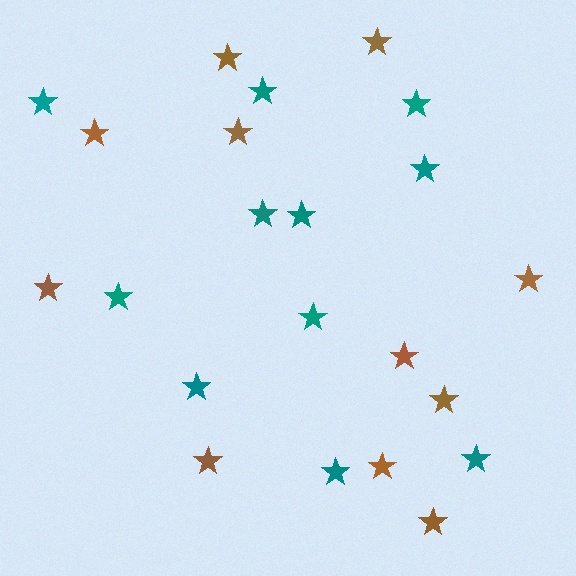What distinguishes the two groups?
There are 2 groups: one group of brown stars (11) and one group of teal stars (11).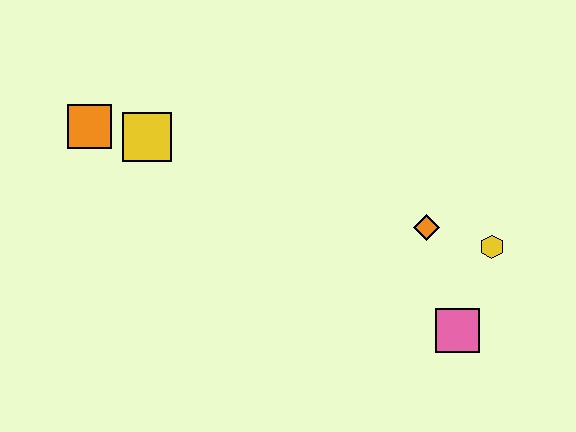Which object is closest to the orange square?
The yellow square is closest to the orange square.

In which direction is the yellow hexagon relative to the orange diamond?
The yellow hexagon is to the right of the orange diamond.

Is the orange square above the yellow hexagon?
Yes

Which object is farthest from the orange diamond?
The orange square is farthest from the orange diamond.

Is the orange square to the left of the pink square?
Yes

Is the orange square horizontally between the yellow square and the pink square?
No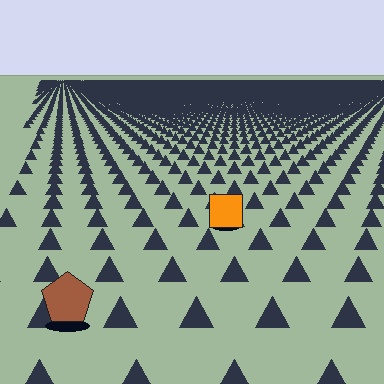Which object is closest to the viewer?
The brown pentagon is closest. The texture marks near it are larger and more spread out.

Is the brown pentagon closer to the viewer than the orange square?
Yes. The brown pentagon is closer — you can tell from the texture gradient: the ground texture is coarser near it.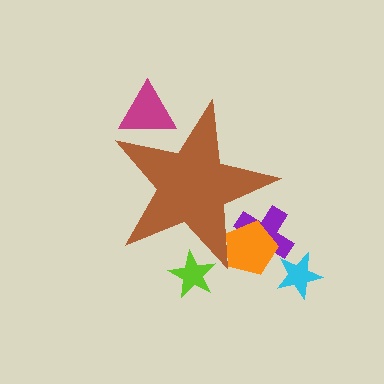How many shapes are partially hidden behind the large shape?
4 shapes are partially hidden.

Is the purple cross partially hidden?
Yes, the purple cross is partially hidden behind the brown star.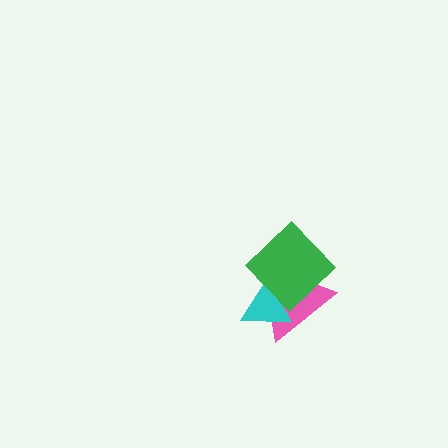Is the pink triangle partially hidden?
Yes, it is partially covered by another shape.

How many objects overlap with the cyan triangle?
2 objects overlap with the cyan triangle.